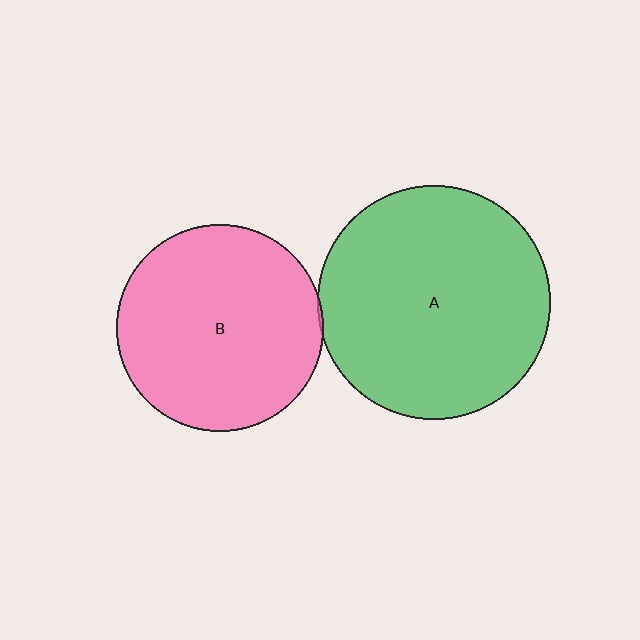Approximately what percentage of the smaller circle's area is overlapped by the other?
Approximately 5%.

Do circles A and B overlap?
Yes.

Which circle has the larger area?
Circle A (green).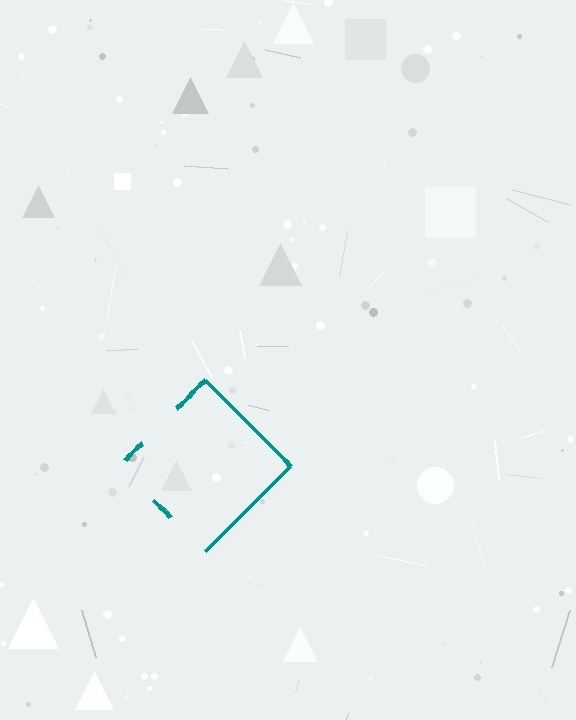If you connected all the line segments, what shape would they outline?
They would outline a diamond.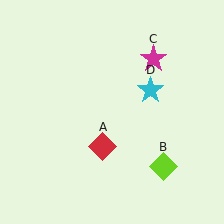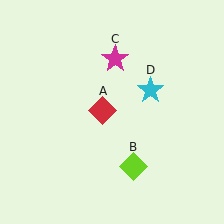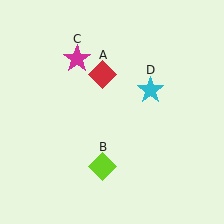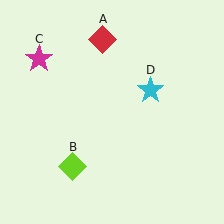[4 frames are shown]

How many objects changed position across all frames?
3 objects changed position: red diamond (object A), lime diamond (object B), magenta star (object C).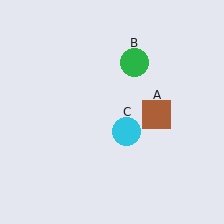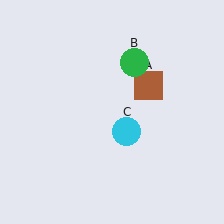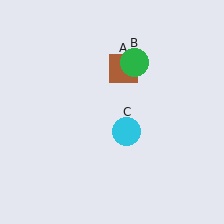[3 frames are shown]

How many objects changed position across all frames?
1 object changed position: brown square (object A).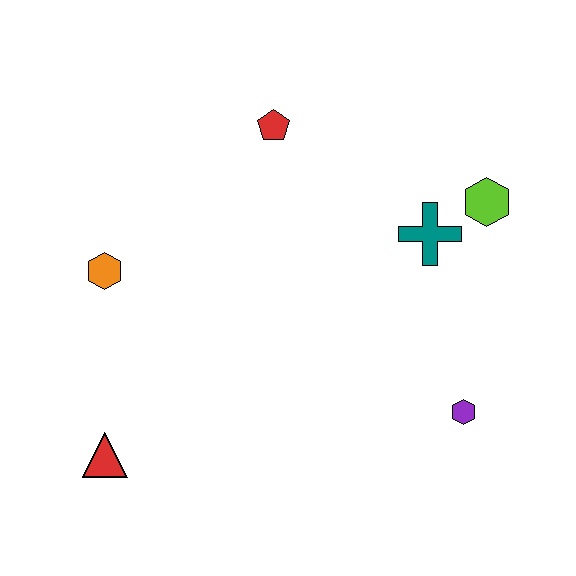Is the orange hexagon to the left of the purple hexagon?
Yes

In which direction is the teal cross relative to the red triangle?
The teal cross is to the right of the red triangle.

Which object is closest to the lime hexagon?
The teal cross is closest to the lime hexagon.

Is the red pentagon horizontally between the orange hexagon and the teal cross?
Yes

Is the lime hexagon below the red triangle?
No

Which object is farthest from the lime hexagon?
The red triangle is farthest from the lime hexagon.